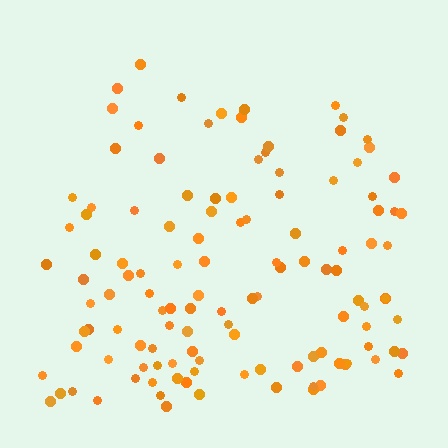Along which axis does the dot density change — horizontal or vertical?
Vertical.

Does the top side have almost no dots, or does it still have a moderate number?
Still a moderate number, just noticeably fewer than the bottom.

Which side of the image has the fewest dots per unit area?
The top.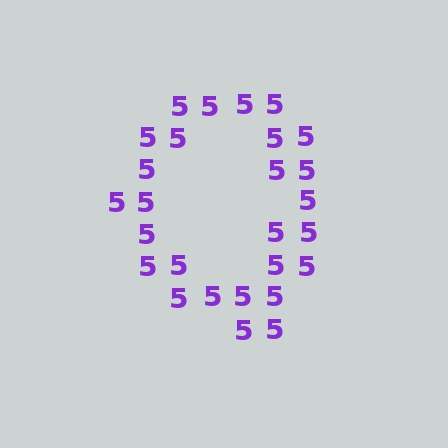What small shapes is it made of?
It is made of small digit 5's.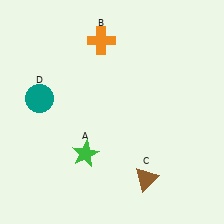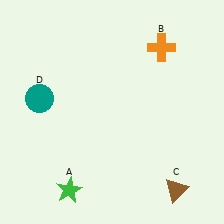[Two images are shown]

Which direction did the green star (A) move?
The green star (A) moved down.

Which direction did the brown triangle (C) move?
The brown triangle (C) moved right.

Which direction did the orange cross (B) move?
The orange cross (B) moved right.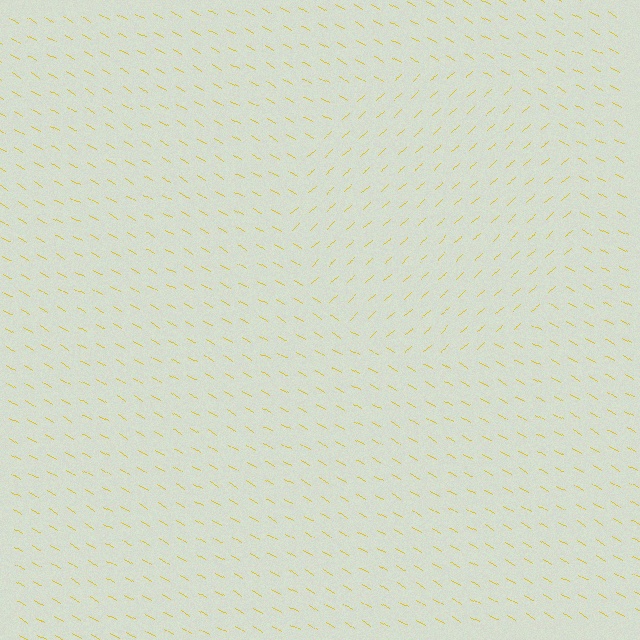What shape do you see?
I see a circle.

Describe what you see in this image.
The image is filled with small yellow line segments. A circle region in the image has lines oriented differently from the surrounding lines, creating a visible texture boundary.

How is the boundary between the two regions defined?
The boundary is defined purely by a change in line orientation (approximately 72 degrees difference). All lines are the same color and thickness.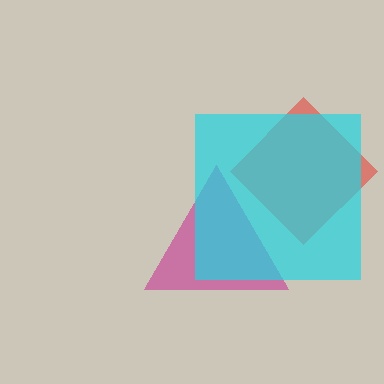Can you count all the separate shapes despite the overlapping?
Yes, there are 3 separate shapes.